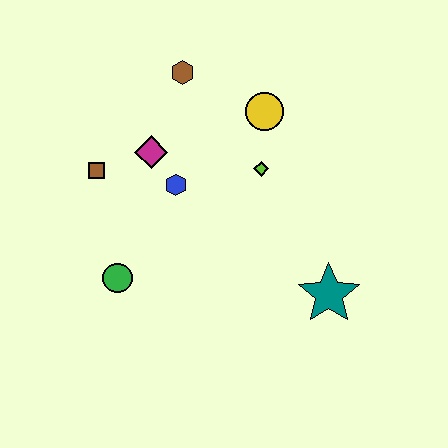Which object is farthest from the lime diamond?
The green circle is farthest from the lime diamond.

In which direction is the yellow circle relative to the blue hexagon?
The yellow circle is to the right of the blue hexagon.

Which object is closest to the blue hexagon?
The magenta diamond is closest to the blue hexagon.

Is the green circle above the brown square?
No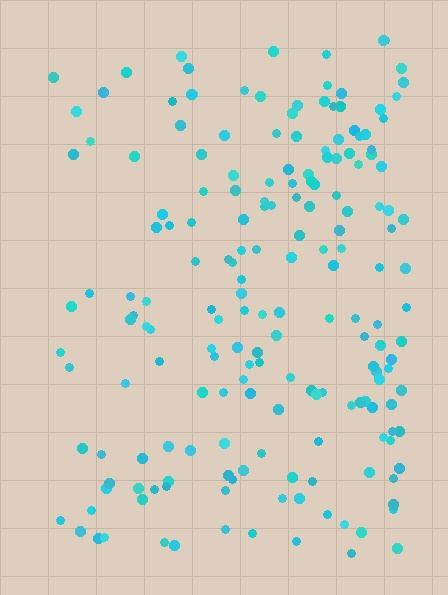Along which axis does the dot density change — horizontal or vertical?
Horizontal.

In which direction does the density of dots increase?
From left to right, with the right side densest.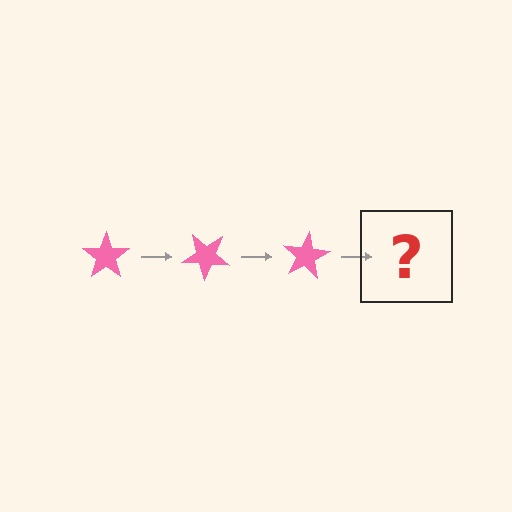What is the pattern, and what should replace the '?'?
The pattern is that the star rotates 40 degrees each step. The '?' should be a pink star rotated 120 degrees.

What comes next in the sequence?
The next element should be a pink star rotated 120 degrees.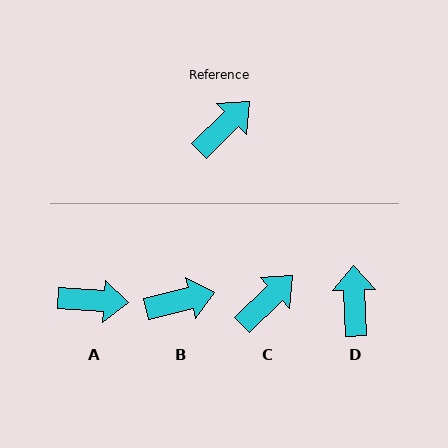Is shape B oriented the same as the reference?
No, it is off by about 30 degrees.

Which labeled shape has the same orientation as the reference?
C.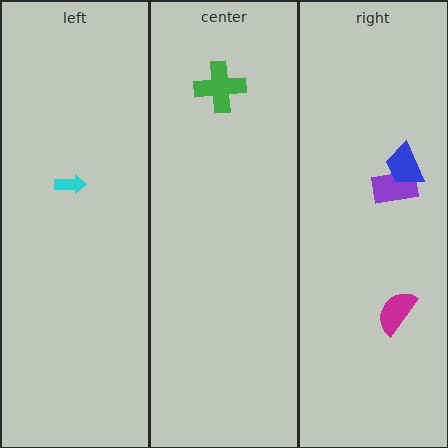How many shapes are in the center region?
1.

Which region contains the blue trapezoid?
The right region.